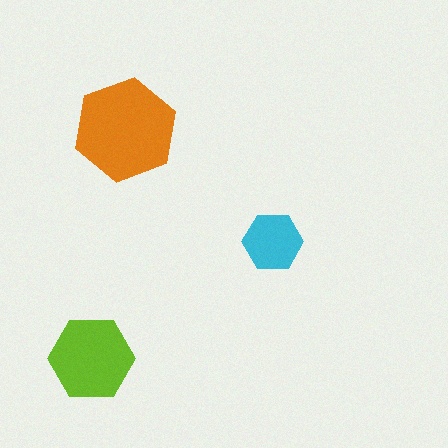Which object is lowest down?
The lime hexagon is bottommost.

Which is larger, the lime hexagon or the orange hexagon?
The orange one.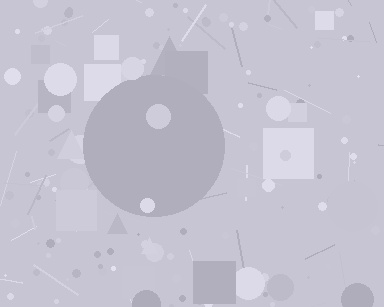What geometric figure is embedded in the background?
A circle is embedded in the background.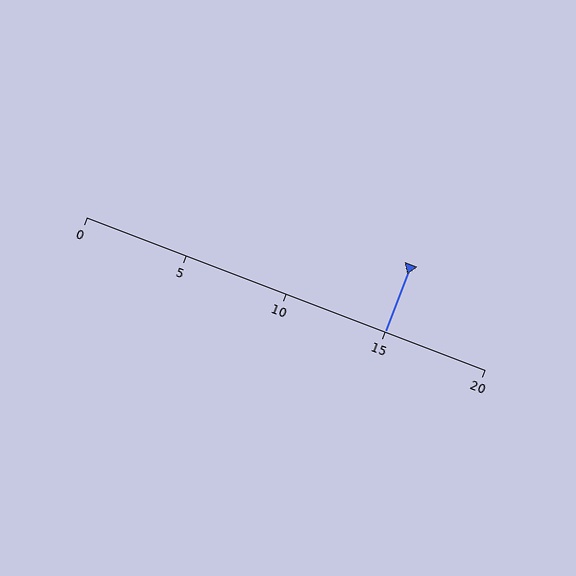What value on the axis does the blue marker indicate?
The marker indicates approximately 15.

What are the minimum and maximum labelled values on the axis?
The axis runs from 0 to 20.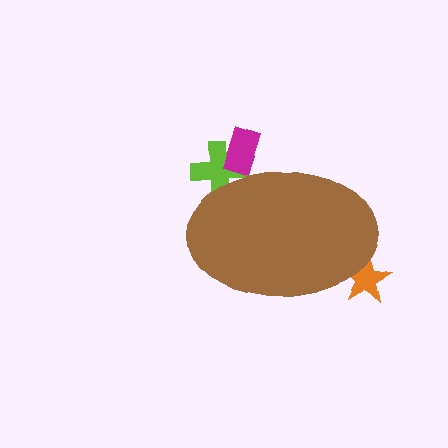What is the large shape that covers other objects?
A brown ellipse.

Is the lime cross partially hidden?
Yes, the lime cross is partially hidden behind the brown ellipse.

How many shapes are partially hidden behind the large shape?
3 shapes are partially hidden.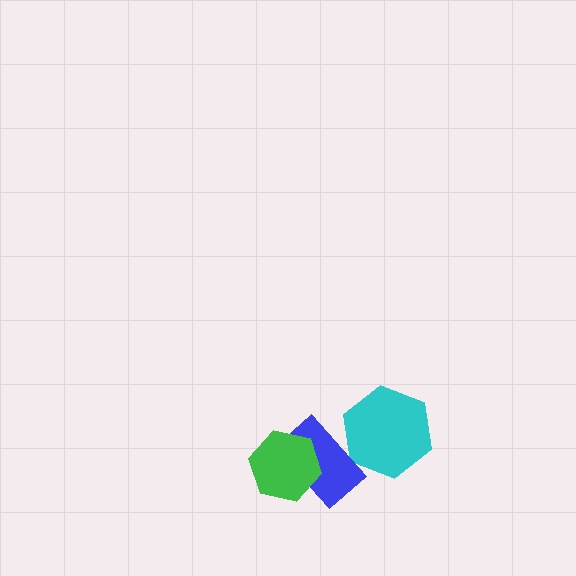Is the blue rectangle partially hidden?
Yes, it is partially covered by another shape.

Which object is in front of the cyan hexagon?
The blue rectangle is in front of the cyan hexagon.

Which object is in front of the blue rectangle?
The green hexagon is in front of the blue rectangle.